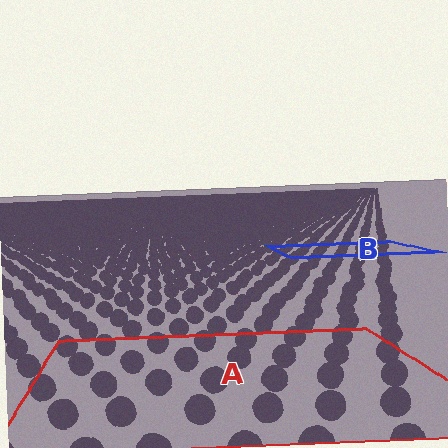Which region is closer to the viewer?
Region A is closer. The texture elements there are larger and more spread out.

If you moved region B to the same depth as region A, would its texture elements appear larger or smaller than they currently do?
They would appear larger. At a closer depth, the same texture elements are projected at a bigger on-screen size.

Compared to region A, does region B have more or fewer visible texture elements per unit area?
Region B has more texture elements per unit area — they are packed more densely because it is farther away.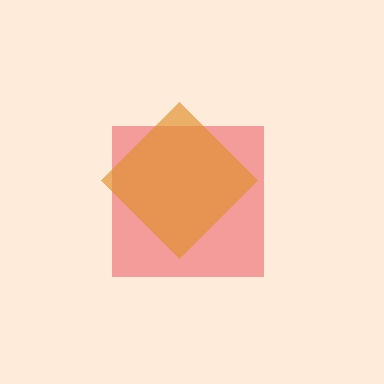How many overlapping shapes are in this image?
There are 2 overlapping shapes in the image.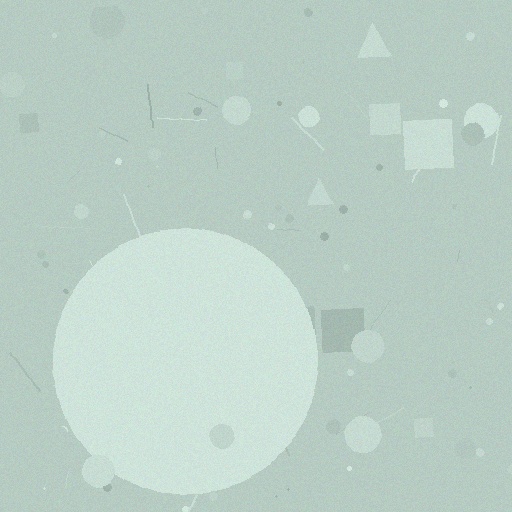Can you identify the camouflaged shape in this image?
The camouflaged shape is a circle.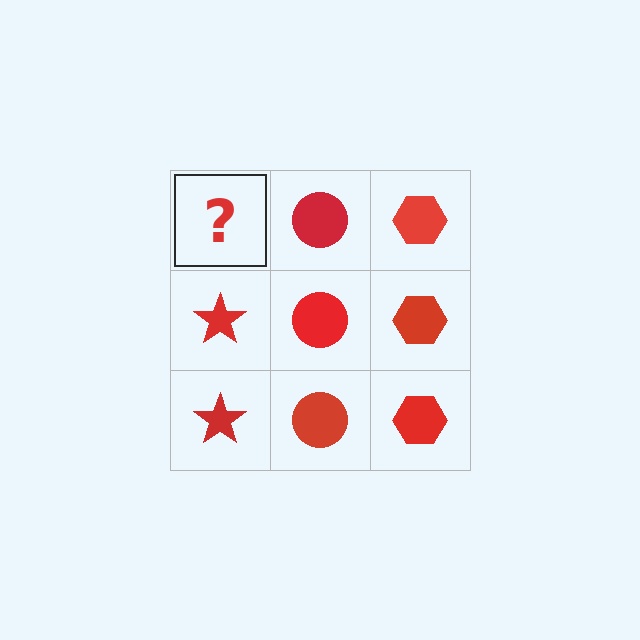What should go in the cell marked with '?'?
The missing cell should contain a red star.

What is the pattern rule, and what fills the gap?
The rule is that each column has a consistent shape. The gap should be filled with a red star.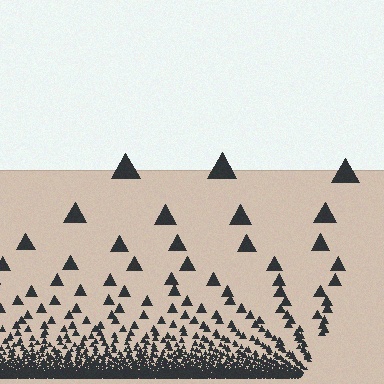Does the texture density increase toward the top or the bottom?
Density increases toward the bottom.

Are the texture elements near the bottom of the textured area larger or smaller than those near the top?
Smaller. The gradient is inverted — elements near the bottom are smaller and denser.